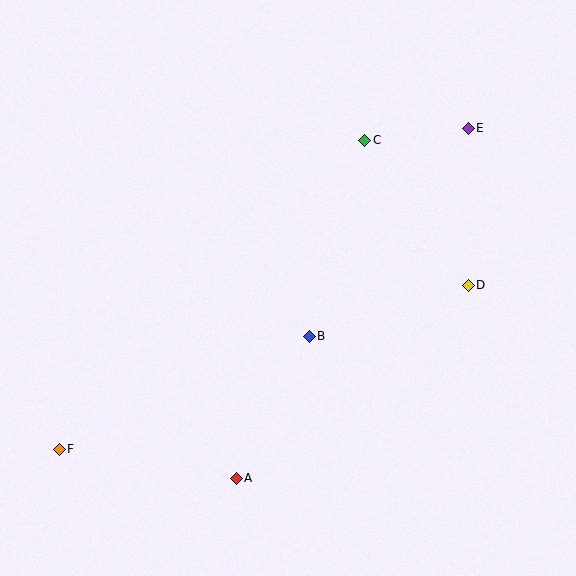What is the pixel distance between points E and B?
The distance between E and B is 262 pixels.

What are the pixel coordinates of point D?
Point D is at (468, 285).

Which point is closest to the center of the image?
Point B at (309, 336) is closest to the center.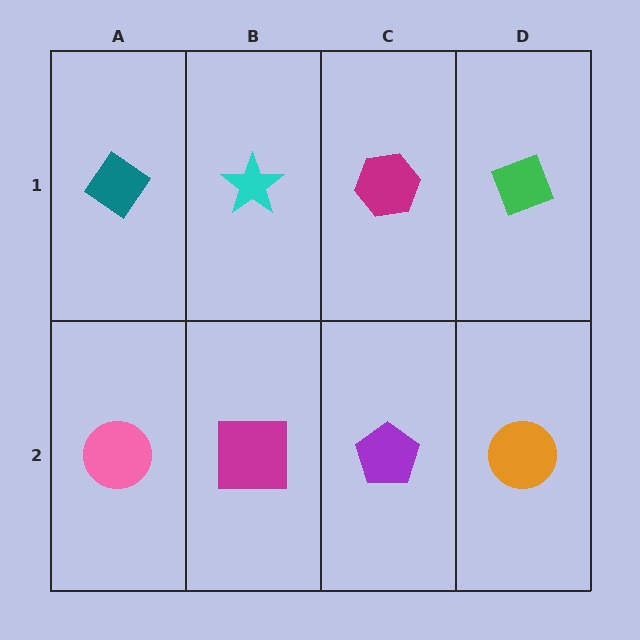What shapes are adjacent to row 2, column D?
A green diamond (row 1, column D), a purple pentagon (row 2, column C).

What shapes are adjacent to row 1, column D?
An orange circle (row 2, column D), a magenta hexagon (row 1, column C).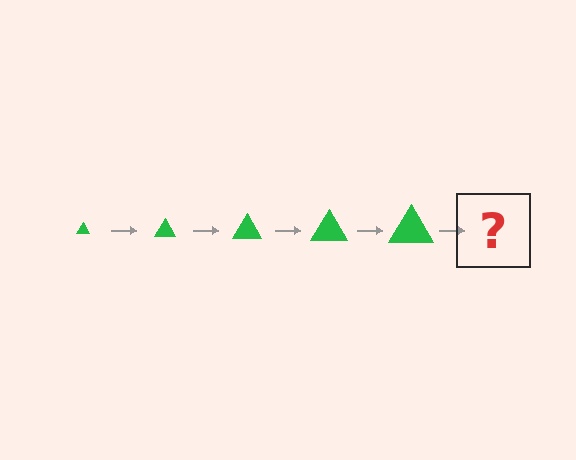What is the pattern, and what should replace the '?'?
The pattern is that the triangle gets progressively larger each step. The '?' should be a green triangle, larger than the previous one.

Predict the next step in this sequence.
The next step is a green triangle, larger than the previous one.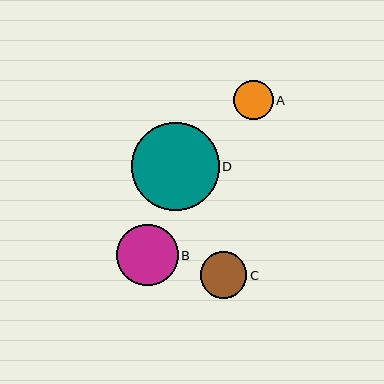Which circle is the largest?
Circle D is the largest with a size of approximately 88 pixels.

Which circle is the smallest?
Circle A is the smallest with a size of approximately 40 pixels.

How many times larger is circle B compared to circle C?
Circle B is approximately 1.3 times the size of circle C.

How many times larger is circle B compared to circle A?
Circle B is approximately 1.5 times the size of circle A.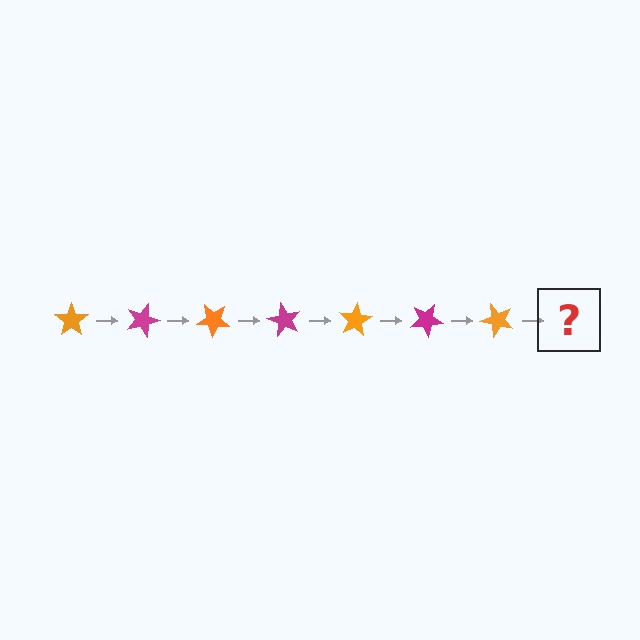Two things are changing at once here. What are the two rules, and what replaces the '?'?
The two rules are that it rotates 20 degrees each step and the color cycles through orange and magenta. The '?' should be a magenta star, rotated 140 degrees from the start.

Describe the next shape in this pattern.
It should be a magenta star, rotated 140 degrees from the start.